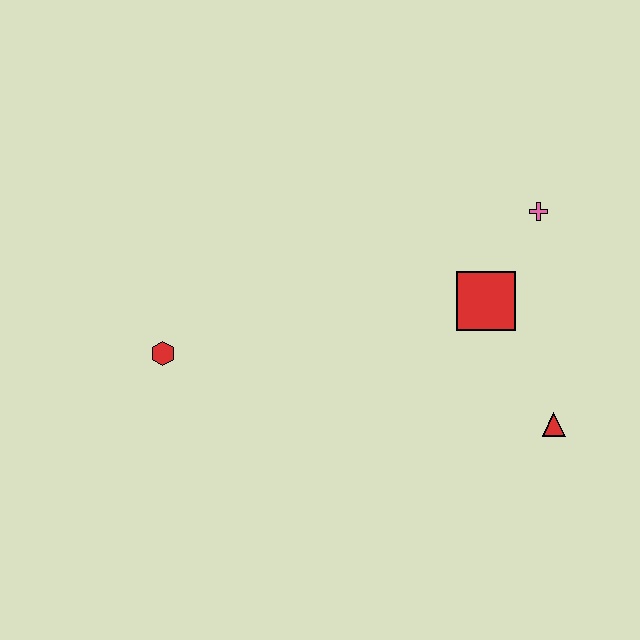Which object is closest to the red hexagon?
The red square is closest to the red hexagon.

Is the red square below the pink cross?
Yes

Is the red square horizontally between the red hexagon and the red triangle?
Yes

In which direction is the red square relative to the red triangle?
The red square is above the red triangle.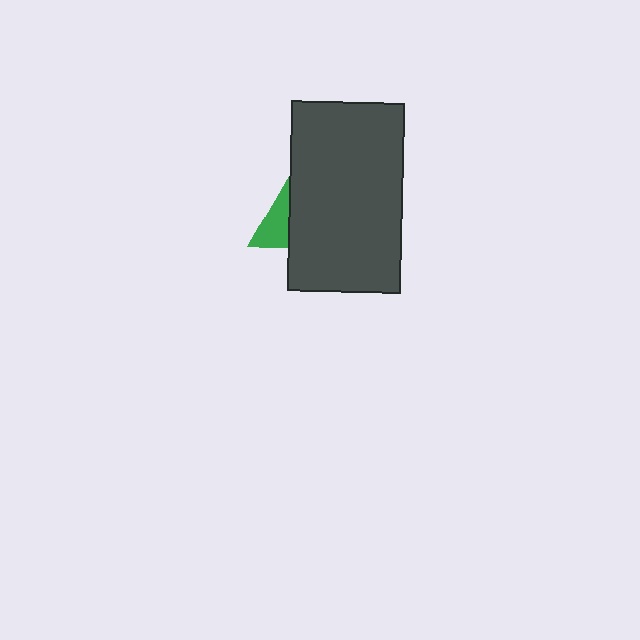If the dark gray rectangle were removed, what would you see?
You would see the complete green triangle.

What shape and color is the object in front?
The object in front is a dark gray rectangle.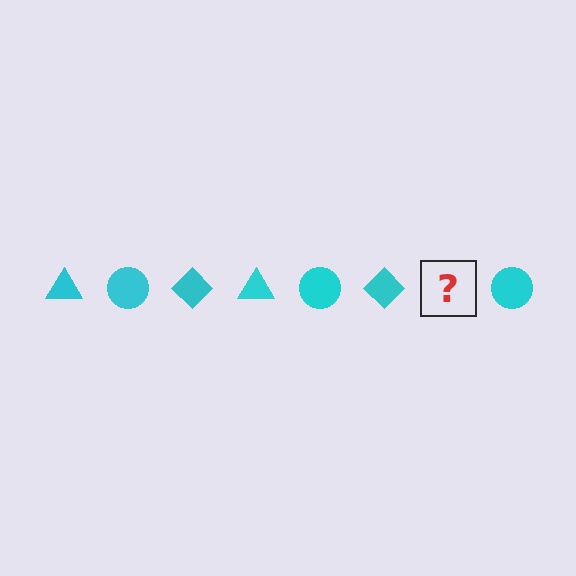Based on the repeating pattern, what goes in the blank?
The blank should be a cyan triangle.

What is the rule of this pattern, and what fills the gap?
The rule is that the pattern cycles through triangle, circle, diamond shapes in cyan. The gap should be filled with a cyan triangle.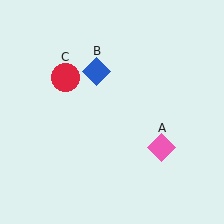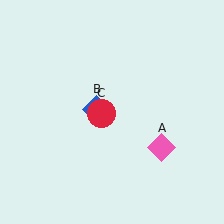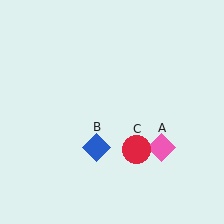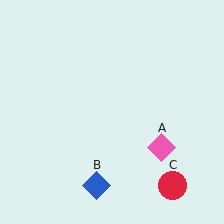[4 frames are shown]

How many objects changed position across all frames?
2 objects changed position: blue diamond (object B), red circle (object C).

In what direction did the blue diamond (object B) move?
The blue diamond (object B) moved down.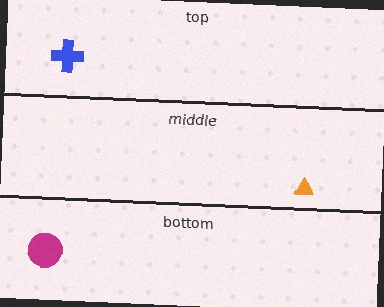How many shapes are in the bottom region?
1.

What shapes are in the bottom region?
The magenta circle.